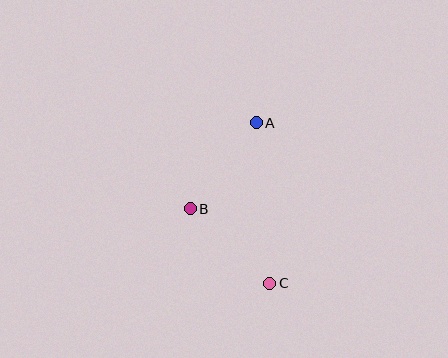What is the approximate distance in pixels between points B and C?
The distance between B and C is approximately 109 pixels.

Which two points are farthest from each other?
Points A and C are farthest from each other.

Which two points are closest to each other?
Points A and B are closest to each other.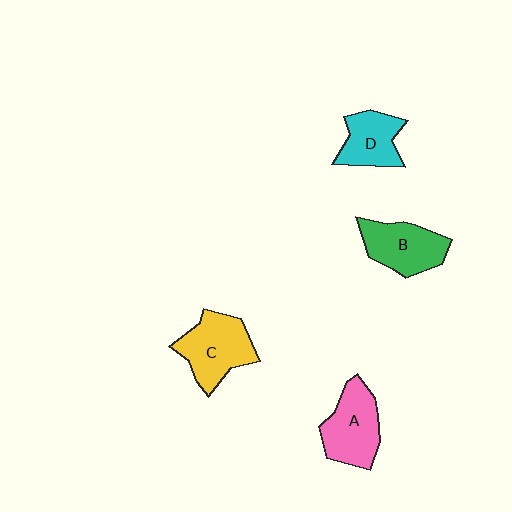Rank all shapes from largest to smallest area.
From largest to smallest: C (yellow), A (pink), B (green), D (cyan).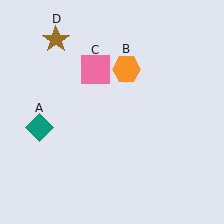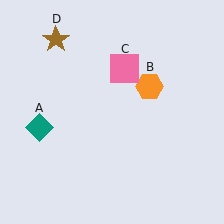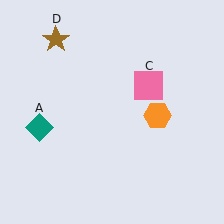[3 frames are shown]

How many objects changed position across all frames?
2 objects changed position: orange hexagon (object B), pink square (object C).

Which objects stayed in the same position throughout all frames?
Teal diamond (object A) and brown star (object D) remained stationary.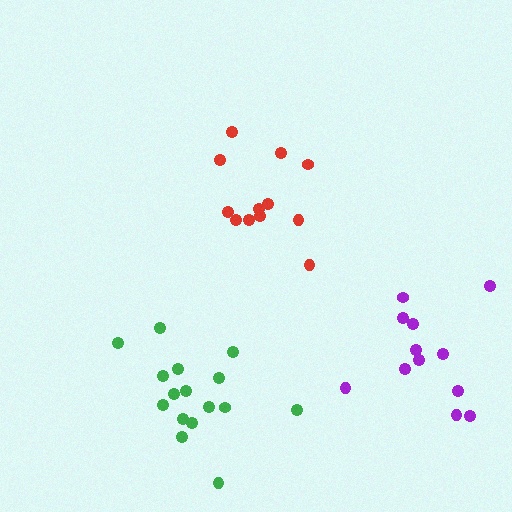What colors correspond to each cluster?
The clusters are colored: green, purple, red.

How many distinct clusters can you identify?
There are 3 distinct clusters.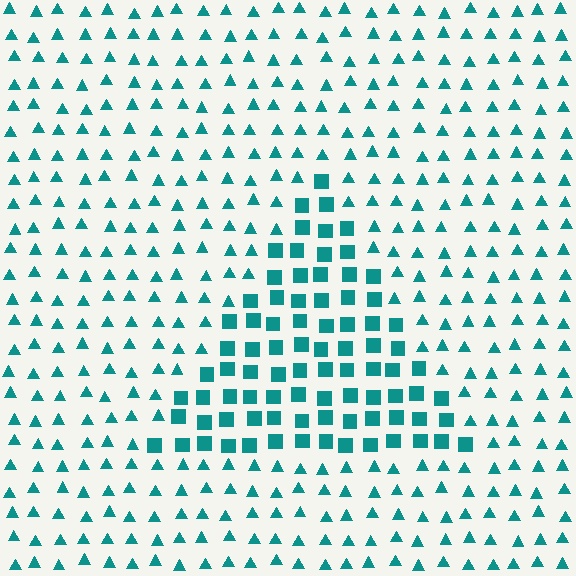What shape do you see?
I see a triangle.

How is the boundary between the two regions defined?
The boundary is defined by a change in element shape: squares inside vs. triangles outside. All elements share the same color and spacing.